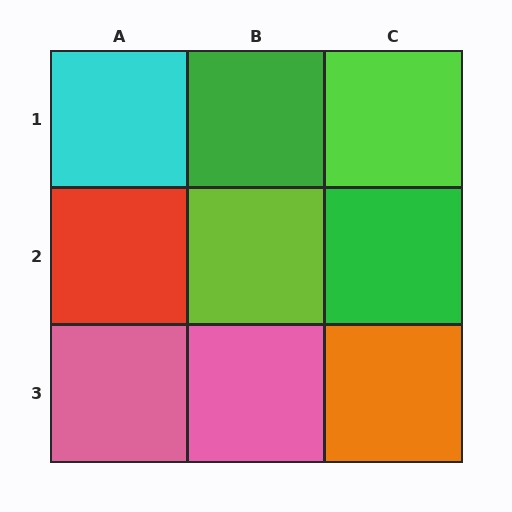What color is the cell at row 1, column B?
Green.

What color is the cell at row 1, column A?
Cyan.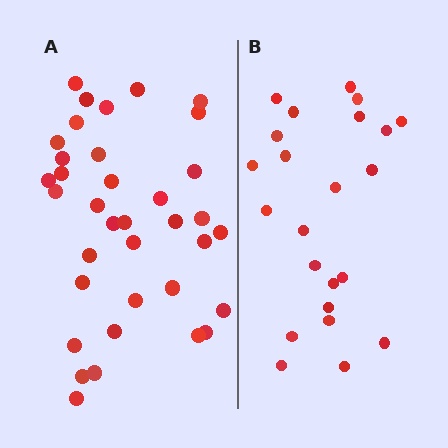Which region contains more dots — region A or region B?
Region A (the left region) has more dots.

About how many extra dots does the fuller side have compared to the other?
Region A has approximately 15 more dots than region B.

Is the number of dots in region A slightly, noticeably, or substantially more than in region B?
Region A has substantially more. The ratio is roughly 1.6 to 1.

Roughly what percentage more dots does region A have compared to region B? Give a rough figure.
About 55% more.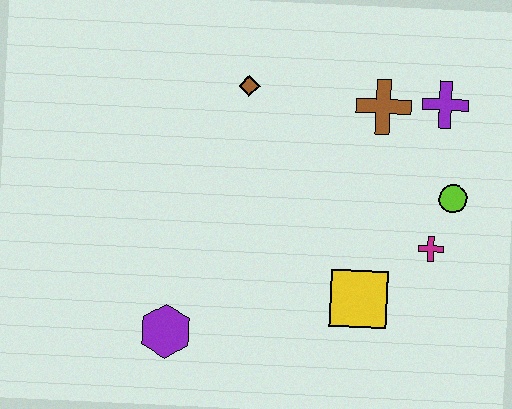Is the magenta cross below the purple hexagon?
No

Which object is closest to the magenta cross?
The lime circle is closest to the magenta cross.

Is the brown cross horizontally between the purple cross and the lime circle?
No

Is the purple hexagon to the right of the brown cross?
No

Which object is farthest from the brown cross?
The purple hexagon is farthest from the brown cross.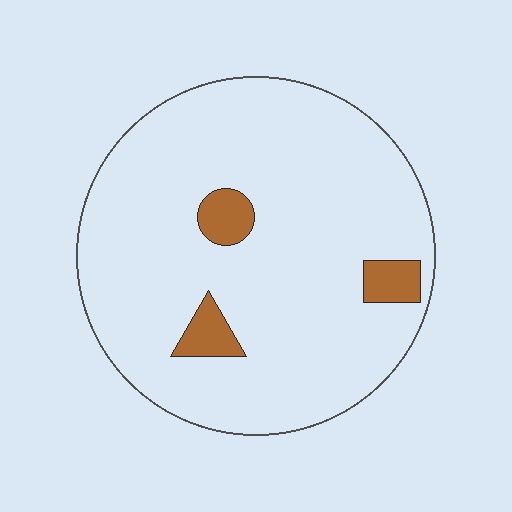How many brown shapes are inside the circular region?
3.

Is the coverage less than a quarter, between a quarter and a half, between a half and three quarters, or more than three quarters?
Less than a quarter.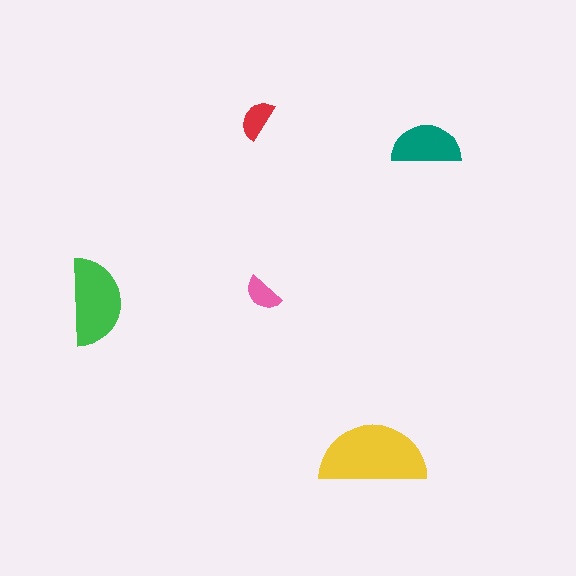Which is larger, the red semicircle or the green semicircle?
The green one.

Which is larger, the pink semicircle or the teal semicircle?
The teal one.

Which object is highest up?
The red semicircle is topmost.